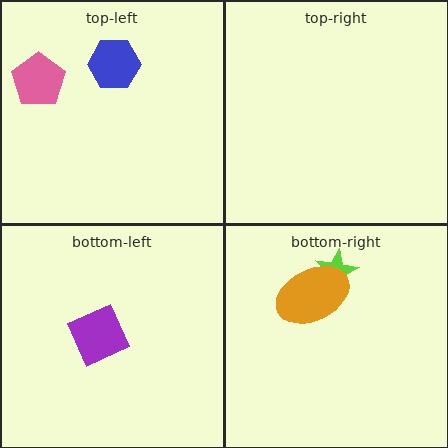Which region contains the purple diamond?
The bottom-left region.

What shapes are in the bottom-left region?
The purple diamond.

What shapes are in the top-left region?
The pink pentagon, the blue hexagon.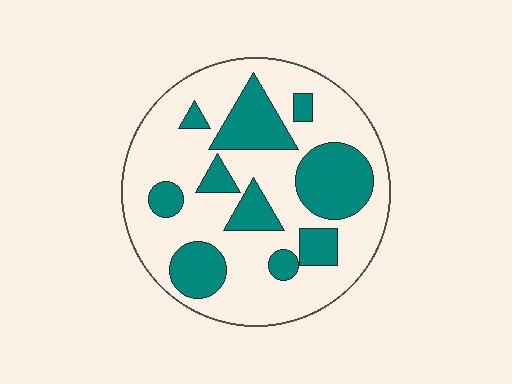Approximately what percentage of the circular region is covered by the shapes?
Approximately 30%.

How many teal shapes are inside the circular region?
10.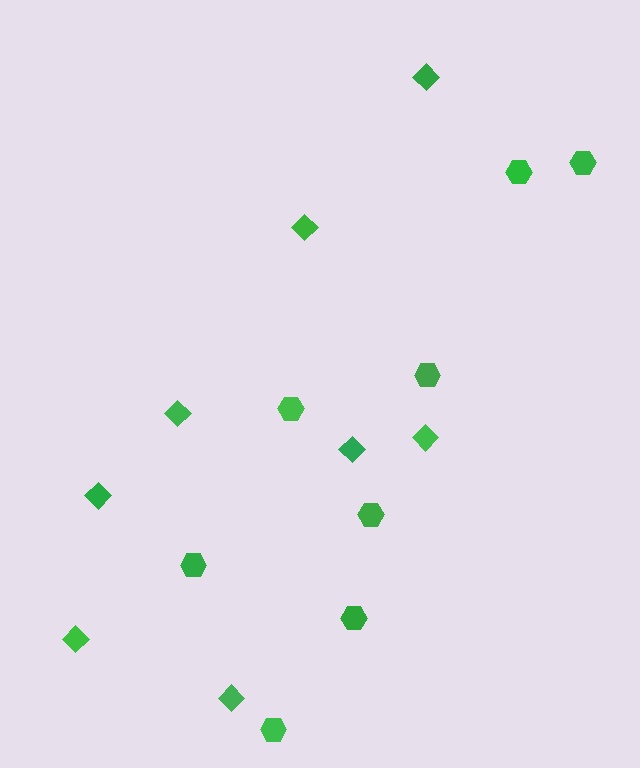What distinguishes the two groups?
There are 2 groups: one group of hexagons (8) and one group of diamonds (8).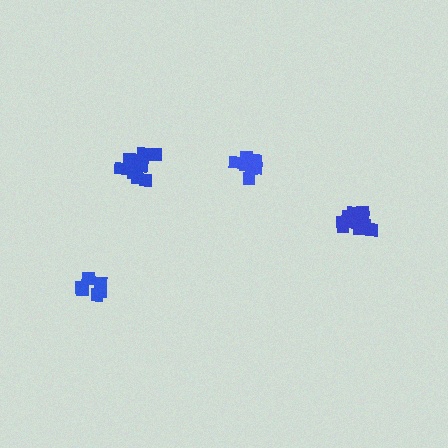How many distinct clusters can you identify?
There are 4 distinct clusters.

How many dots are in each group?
Group 1: 7 dots, Group 2: 8 dots, Group 3: 11 dots, Group 4: 11 dots (37 total).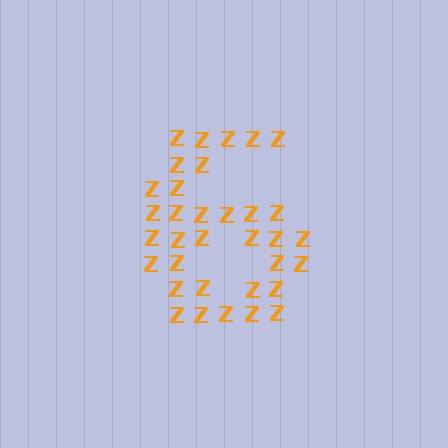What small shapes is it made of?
It is made of small letter Z's.